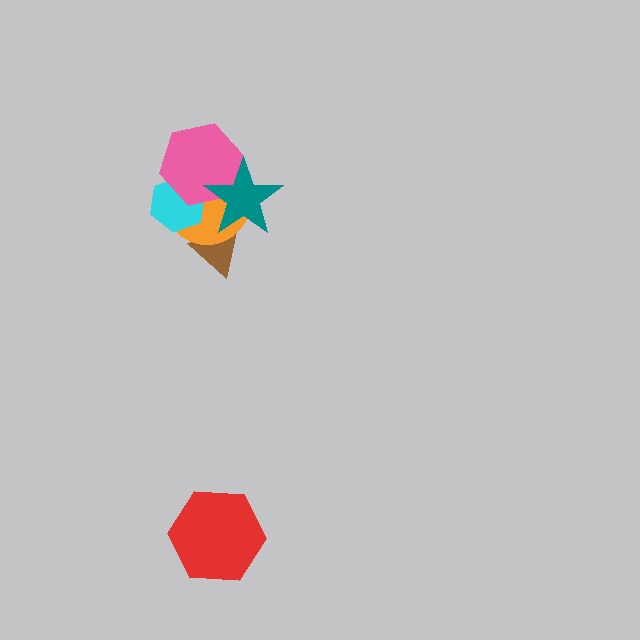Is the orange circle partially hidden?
Yes, it is partially covered by another shape.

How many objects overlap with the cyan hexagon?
2 objects overlap with the cyan hexagon.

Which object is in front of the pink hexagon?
The teal star is in front of the pink hexagon.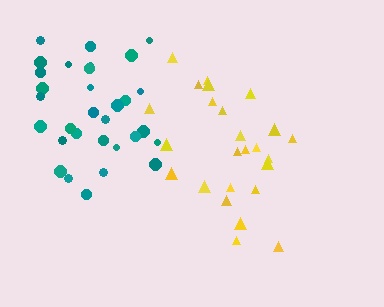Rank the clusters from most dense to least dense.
teal, yellow.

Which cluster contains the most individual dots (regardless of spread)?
Teal (32).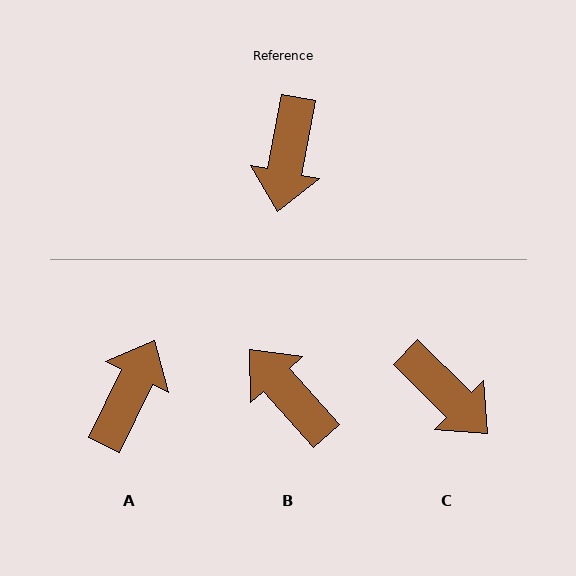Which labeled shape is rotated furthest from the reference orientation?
A, about 165 degrees away.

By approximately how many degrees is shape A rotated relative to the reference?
Approximately 165 degrees counter-clockwise.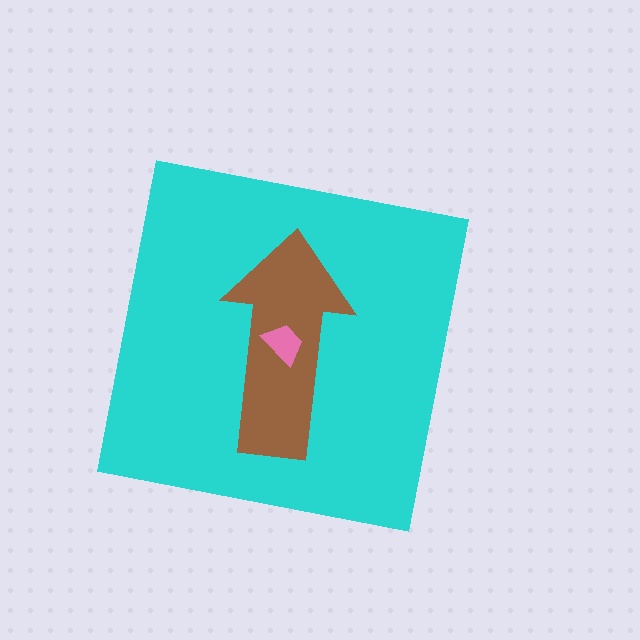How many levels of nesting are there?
3.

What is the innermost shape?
The pink trapezoid.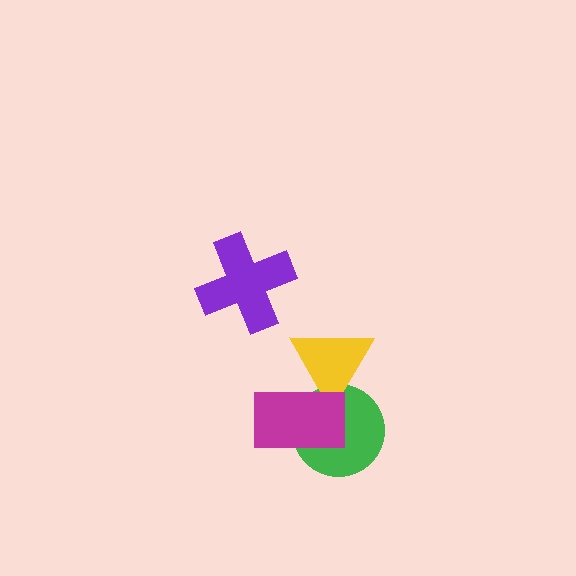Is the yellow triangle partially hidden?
Yes, it is partially covered by another shape.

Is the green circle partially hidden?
Yes, it is partially covered by another shape.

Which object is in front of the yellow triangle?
The magenta rectangle is in front of the yellow triangle.